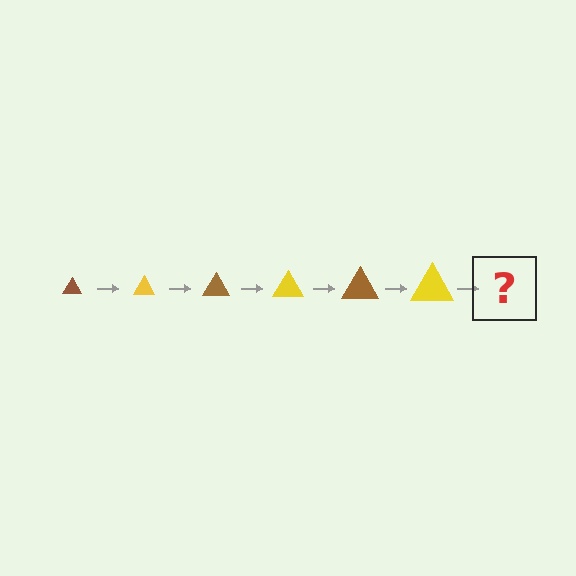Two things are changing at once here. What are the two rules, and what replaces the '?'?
The two rules are that the triangle grows larger each step and the color cycles through brown and yellow. The '?' should be a brown triangle, larger than the previous one.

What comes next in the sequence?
The next element should be a brown triangle, larger than the previous one.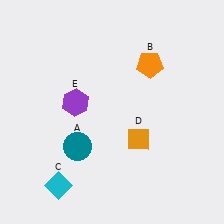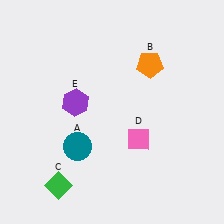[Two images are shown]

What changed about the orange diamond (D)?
In Image 1, D is orange. In Image 2, it changed to pink.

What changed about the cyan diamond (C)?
In Image 1, C is cyan. In Image 2, it changed to green.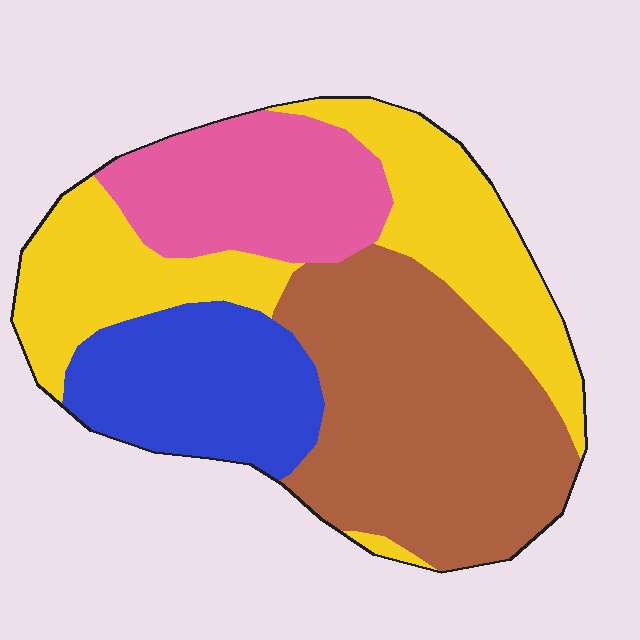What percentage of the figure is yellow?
Yellow takes up between a sixth and a third of the figure.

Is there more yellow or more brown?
Brown.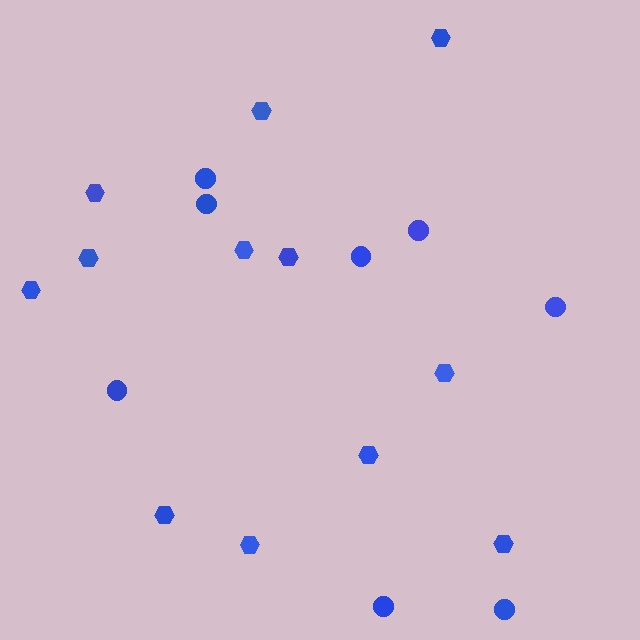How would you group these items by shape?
There are 2 groups: one group of circles (8) and one group of hexagons (12).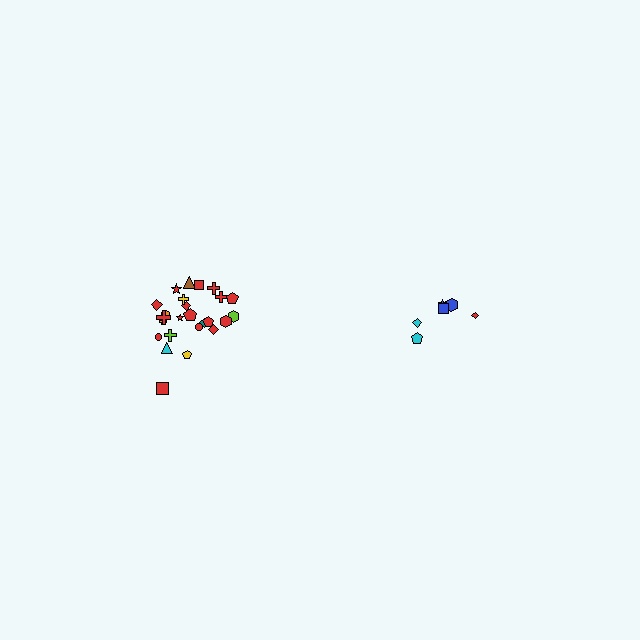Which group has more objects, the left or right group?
The left group.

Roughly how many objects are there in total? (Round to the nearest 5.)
Roughly 30 objects in total.